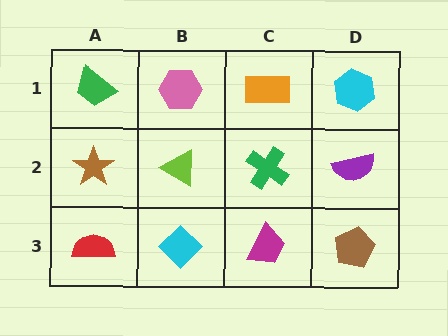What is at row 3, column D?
A brown pentagon.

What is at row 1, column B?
A pink hexagon.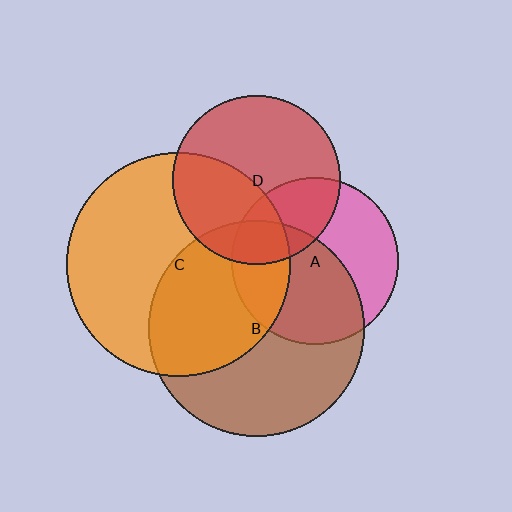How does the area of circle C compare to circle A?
Approximately 1.8 times.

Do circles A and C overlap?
Yes.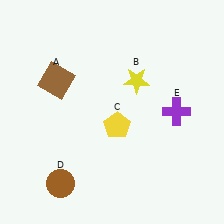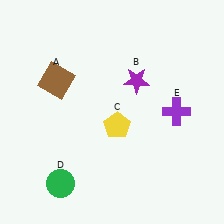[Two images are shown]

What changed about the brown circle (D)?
In Image 1, D is brown. In Image 2, it changed to green.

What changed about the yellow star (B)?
In Image 1, B is yellow. In Image 2, it changed to purple.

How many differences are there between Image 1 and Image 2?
There are 2 differences between the two images.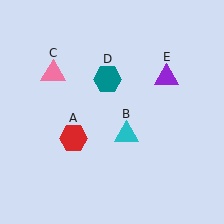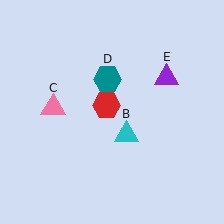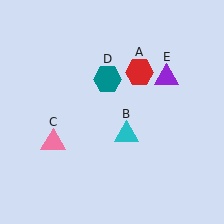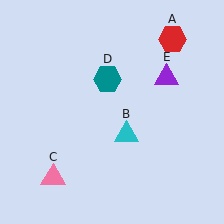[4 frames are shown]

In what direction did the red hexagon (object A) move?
The red hexagon (object A) moved up and to the right.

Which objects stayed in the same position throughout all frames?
Cyan triangle (object B) and teal hexagon (object D) and purple triangle (object E) remained stationary.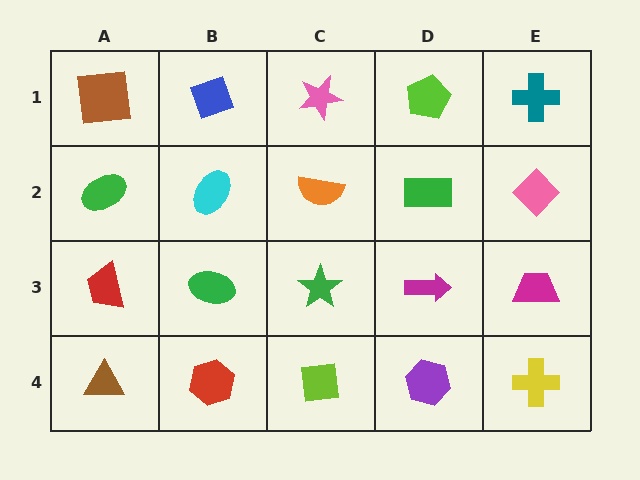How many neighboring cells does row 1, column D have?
3.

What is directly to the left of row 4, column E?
A purple hexagon.